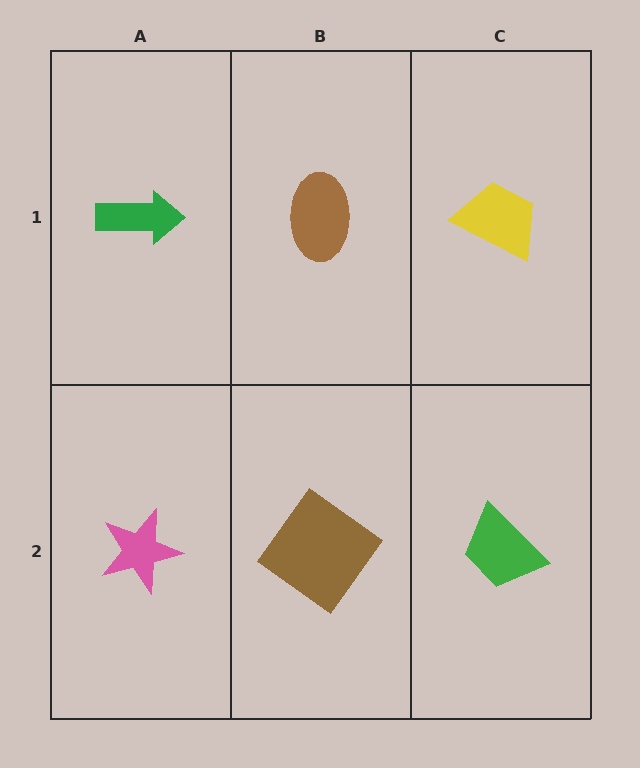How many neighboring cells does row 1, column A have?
2.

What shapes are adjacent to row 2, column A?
A green arrow (row 1, column A), a brown diamond (row 2, column B).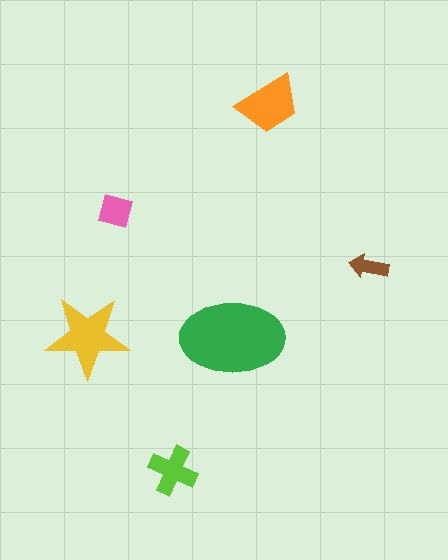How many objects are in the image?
There are 6 objects in the image.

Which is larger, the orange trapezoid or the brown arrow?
The orange trapezoid.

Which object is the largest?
The green ellipse.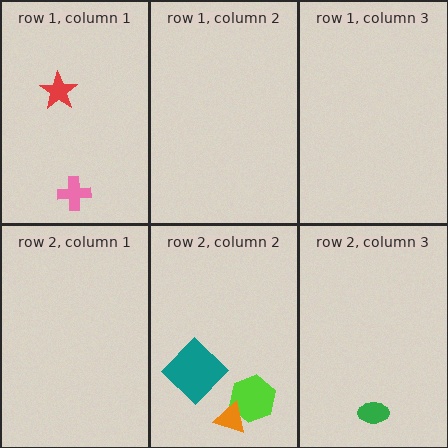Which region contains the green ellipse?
The row 2, column 3 region.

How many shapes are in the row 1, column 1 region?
2.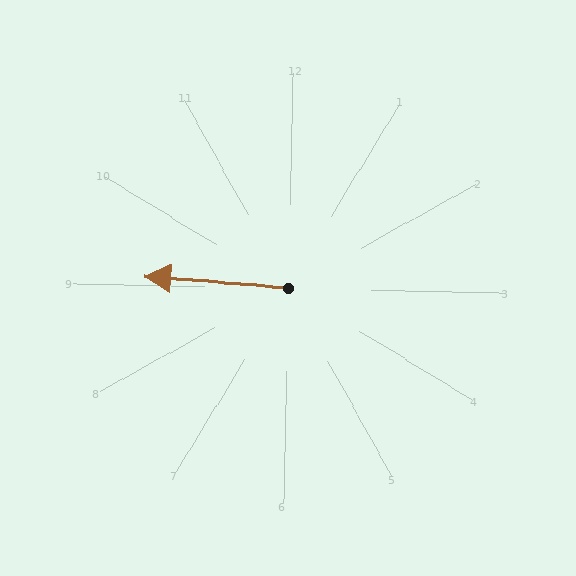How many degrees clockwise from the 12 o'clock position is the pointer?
Approximately 274 degrees.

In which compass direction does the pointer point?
West.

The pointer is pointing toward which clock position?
Roughly 9 o'clock.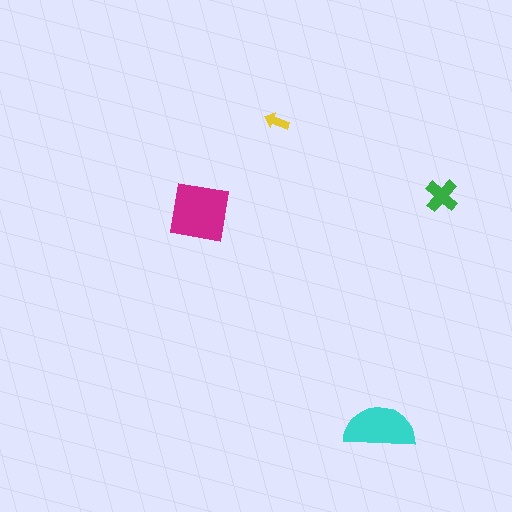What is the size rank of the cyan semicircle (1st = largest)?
2nd.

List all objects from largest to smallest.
The magenta square, the cyan semicircle, the green cross, the yellow arrow.